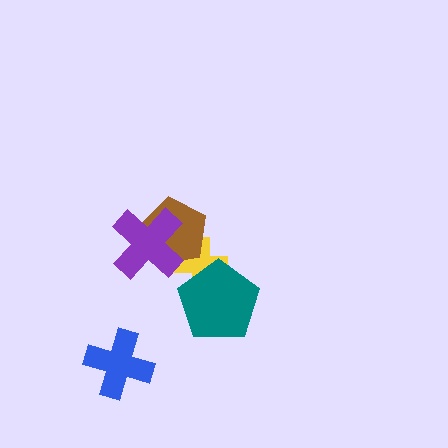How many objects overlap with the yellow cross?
3 objects overlap with the yellow cross.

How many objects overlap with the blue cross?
0 objects overlap with the blue cross.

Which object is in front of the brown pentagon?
The purple cross is in front of the brown pentagon.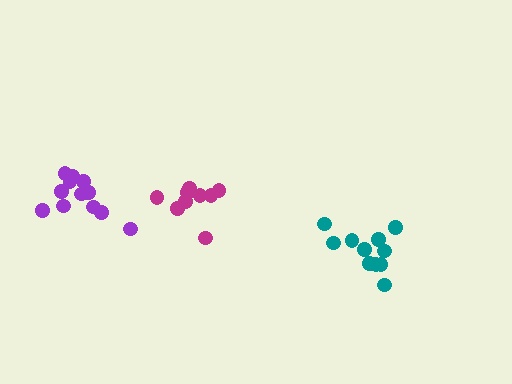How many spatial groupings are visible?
There are 3 spatial groupings.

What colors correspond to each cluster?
The clusters are colored: teal, magenta, purple.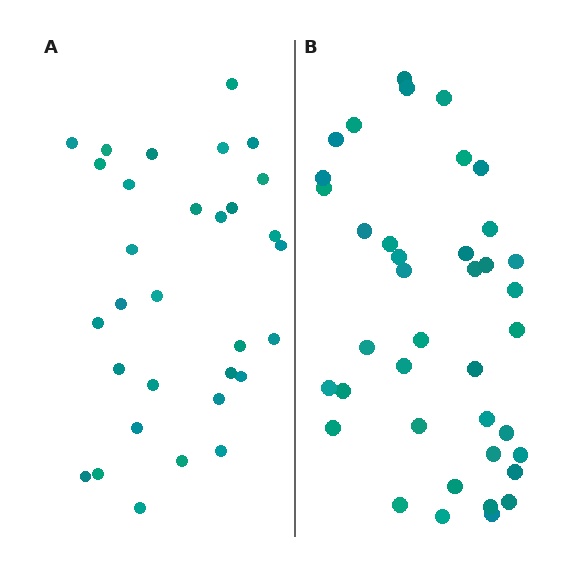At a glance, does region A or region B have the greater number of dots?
Region B (the right region) has more dots.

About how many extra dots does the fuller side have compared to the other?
Region B has roughly 8 or so more dots than region A.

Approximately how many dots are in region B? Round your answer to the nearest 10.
About 40 dots. (The exact count is 39, which rounds to 40.)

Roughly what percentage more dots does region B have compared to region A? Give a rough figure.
About 25% more.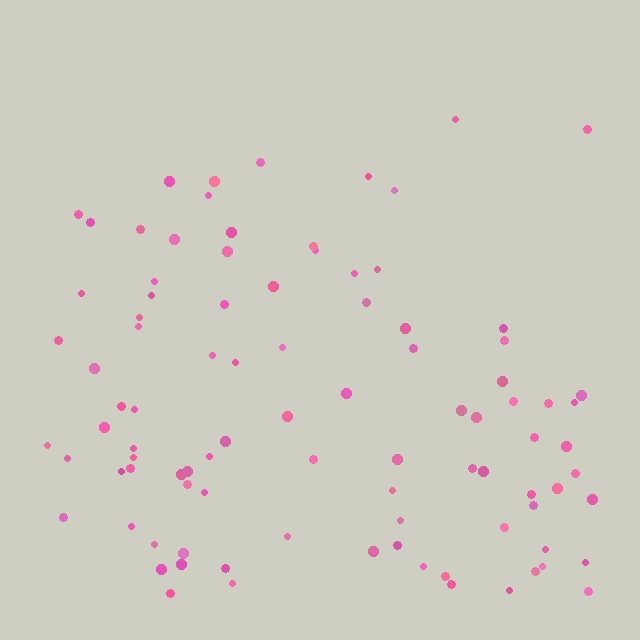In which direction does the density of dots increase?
From top to bottom, with the bottom side densest.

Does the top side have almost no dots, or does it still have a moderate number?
Still a moderate number, just noticeably fewer than the bottom.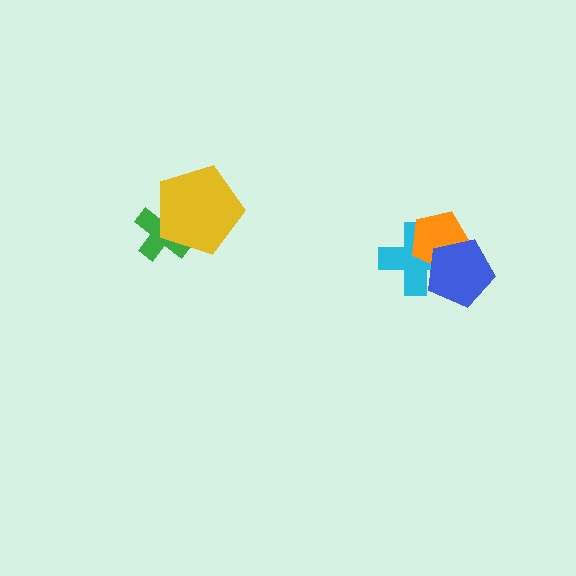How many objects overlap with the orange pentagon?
2 objects overlap with the orange pentagon.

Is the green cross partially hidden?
Yes, it is partially covered by another shape.